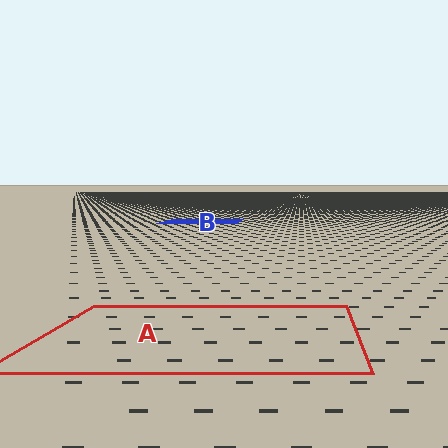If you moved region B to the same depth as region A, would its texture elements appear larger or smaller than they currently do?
They would appear larger. At a closer depth, the same texture elements are projected at a bigger on-screen size.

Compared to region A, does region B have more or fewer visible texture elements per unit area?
Region B has more texture elements per unit area — they are packed more densely because it is farther away.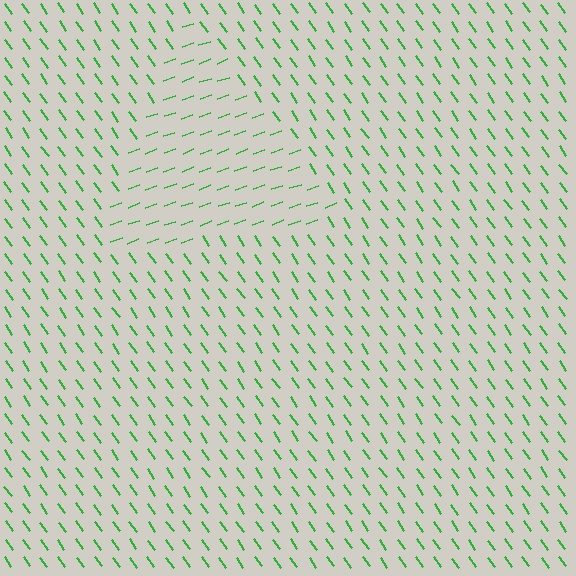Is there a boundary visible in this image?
Yes, there is a texture boundary formed by a change in line orientation.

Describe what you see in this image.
The image is filled with small green line segments. A triangle region in the image has lines oriented differently from the surrounding lines, creating a visible texture boundary.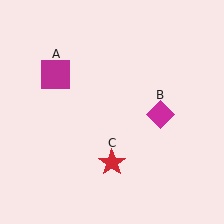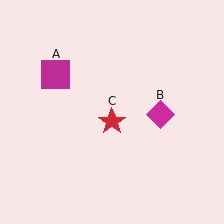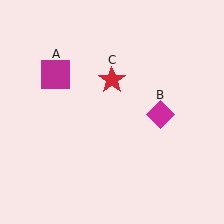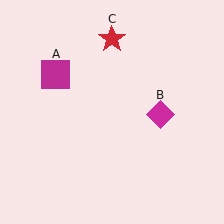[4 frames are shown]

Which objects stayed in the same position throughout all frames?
Magenta square (object A) and magenta diamond (object B) remained stationary.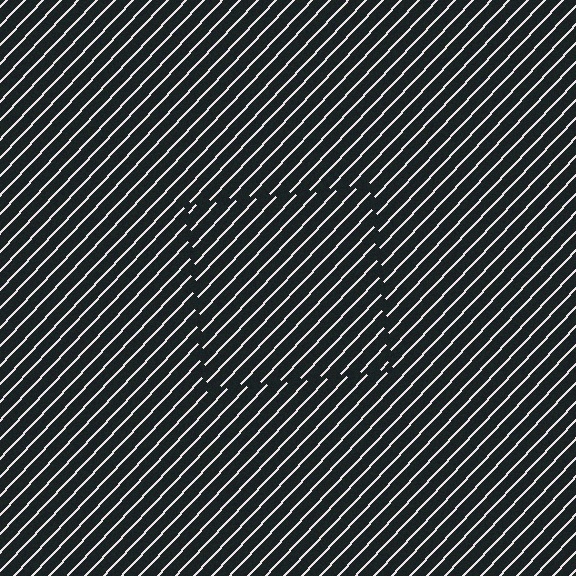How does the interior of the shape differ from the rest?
The interior of the shape contains the same grating, shifted by half a period — the contour is defined by the phase discontinuity where line-ends from the inner and outer gratings abut.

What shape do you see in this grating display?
An illusory square. The interior of the shape contains the same grating, shifted by half a period — the contour is defined by the phase discontinuity where line-ends from the inner and outer gratings abut.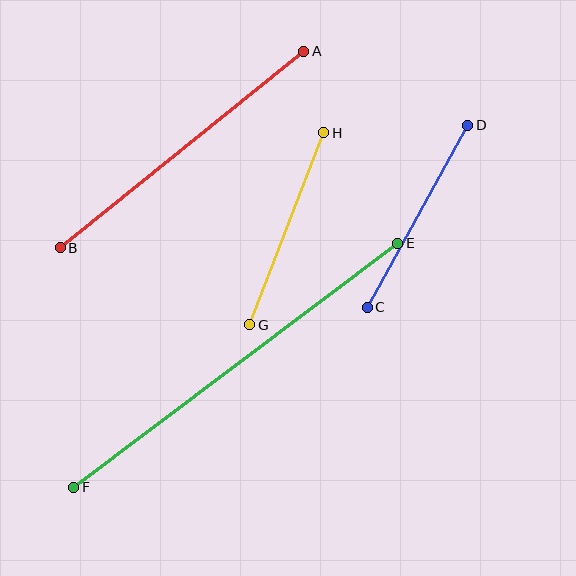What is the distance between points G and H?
The distance is approximately 206 pixels.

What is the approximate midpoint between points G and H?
The midpoint is at approximately (287, 229) pixels.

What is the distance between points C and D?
The distance is approximately 208 pixels.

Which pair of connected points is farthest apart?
Points E and F are farthest apart.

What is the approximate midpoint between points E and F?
The midpoint is at approximately (236, 365) pixels.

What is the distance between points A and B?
The distance is approximately 313 pixels.